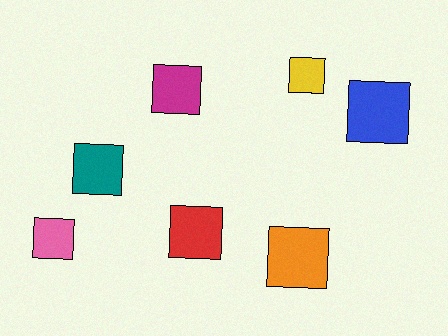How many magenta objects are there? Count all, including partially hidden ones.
There is 1 magenta object.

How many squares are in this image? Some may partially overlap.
There are 7 squares.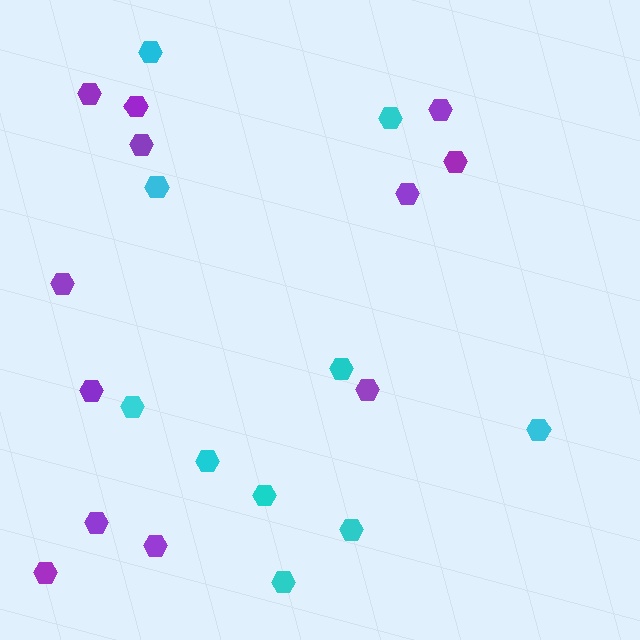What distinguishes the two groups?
There are 2 groups: one group of purple hexagons (12) and one group of cyan hexagons (10).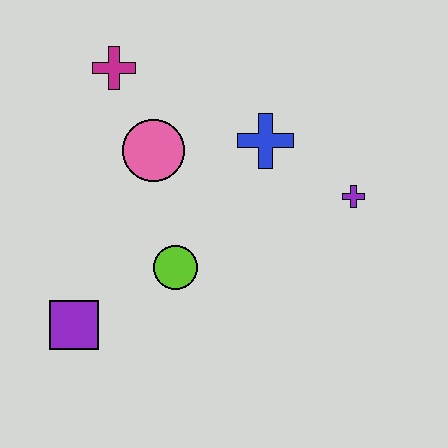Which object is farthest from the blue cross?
The purple square is farthest from the blue cross.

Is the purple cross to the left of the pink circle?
No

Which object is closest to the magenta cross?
The pink circle is closest to the magenta cross.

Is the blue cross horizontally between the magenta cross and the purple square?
No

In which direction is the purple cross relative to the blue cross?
The purple cross is to the right of the blue cross.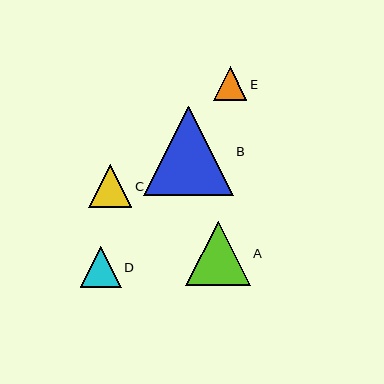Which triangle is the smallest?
Triangle E is the smallest with a size of approximately 34 pixels.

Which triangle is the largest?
Triangle B is the largest with a size of approximately 89 pixels.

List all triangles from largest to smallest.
From largest to smallest: B, A, C, D, E.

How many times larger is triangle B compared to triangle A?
Triangle B is approximately 1.4 times the size of triangle A.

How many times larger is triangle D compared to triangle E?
Triangle D is approximately 1.2 times the size of triangle E.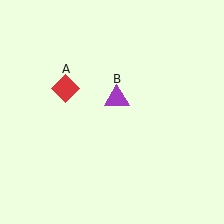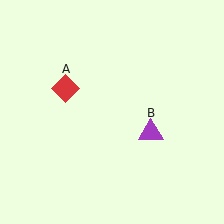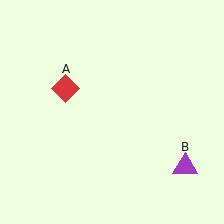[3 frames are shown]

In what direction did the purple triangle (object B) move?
The purple triangle (object B) moved down and to the right.